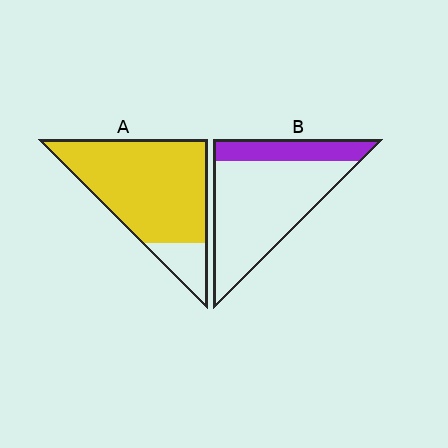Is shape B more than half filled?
No.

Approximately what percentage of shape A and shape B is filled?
A is approximately 85% and B is approximately 25%.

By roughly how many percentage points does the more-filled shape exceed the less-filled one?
By roughly 60 percentage points (A over B).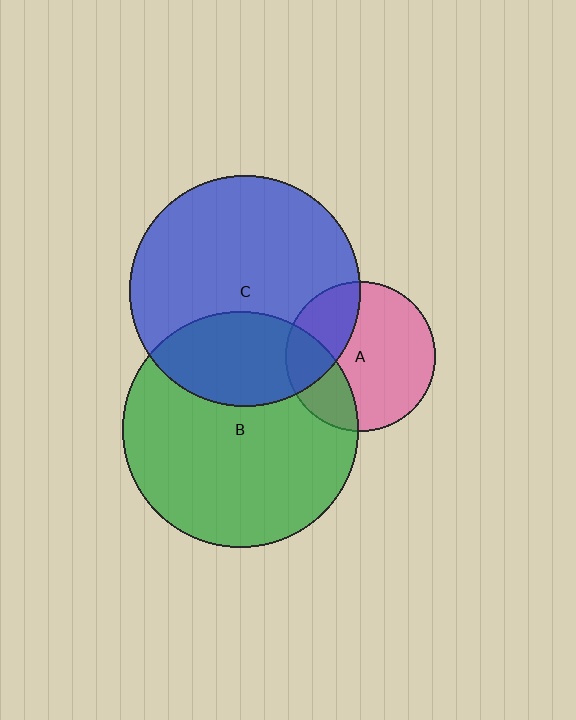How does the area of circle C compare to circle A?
Approximately 2.4 times.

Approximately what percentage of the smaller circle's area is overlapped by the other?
Approximately 30%.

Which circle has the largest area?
Circle B (green).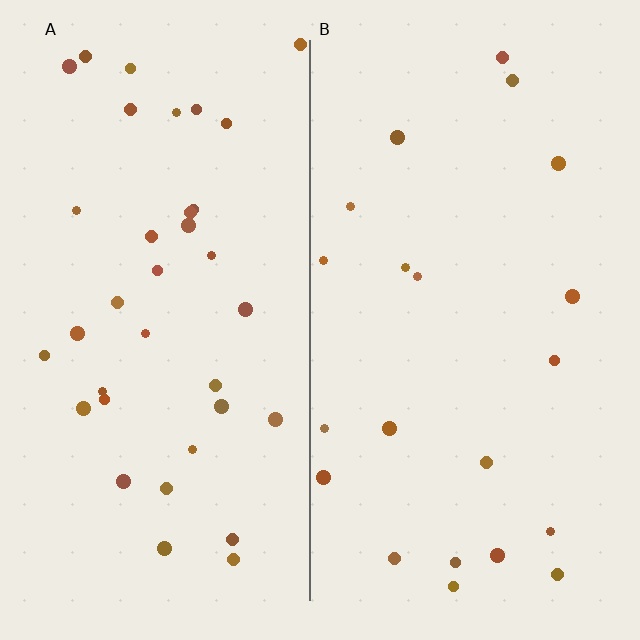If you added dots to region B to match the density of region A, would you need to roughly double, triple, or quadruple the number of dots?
Approximately double.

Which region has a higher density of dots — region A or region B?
A (the left).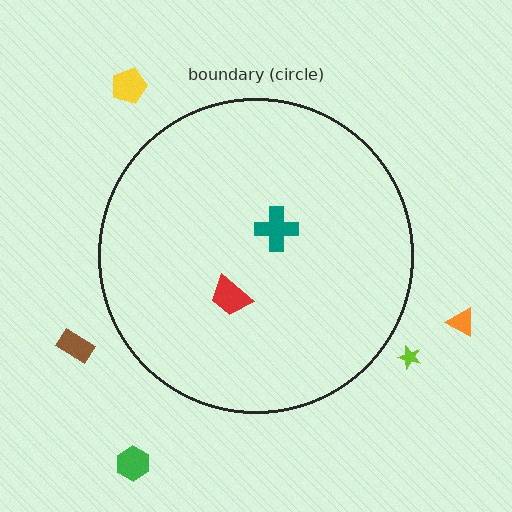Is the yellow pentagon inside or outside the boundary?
Outside.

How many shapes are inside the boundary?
2 inside, 5 outside.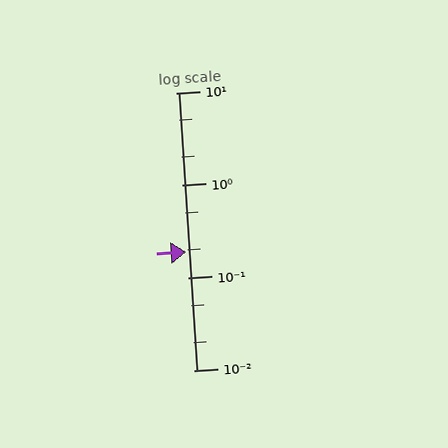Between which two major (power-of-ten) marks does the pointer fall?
The pointer is between 0.1 and 1.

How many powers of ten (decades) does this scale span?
The scale spans 3 decades, from 0.01 to 10.